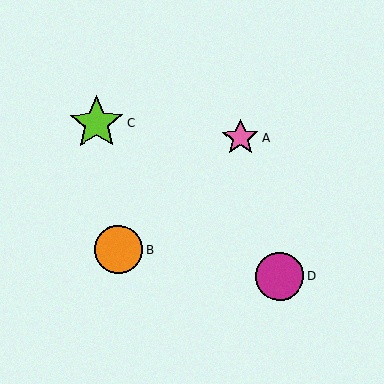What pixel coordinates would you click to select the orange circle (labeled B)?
Click at (118, 250) to select the orange circle B.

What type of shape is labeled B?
Shape B is an orange circle.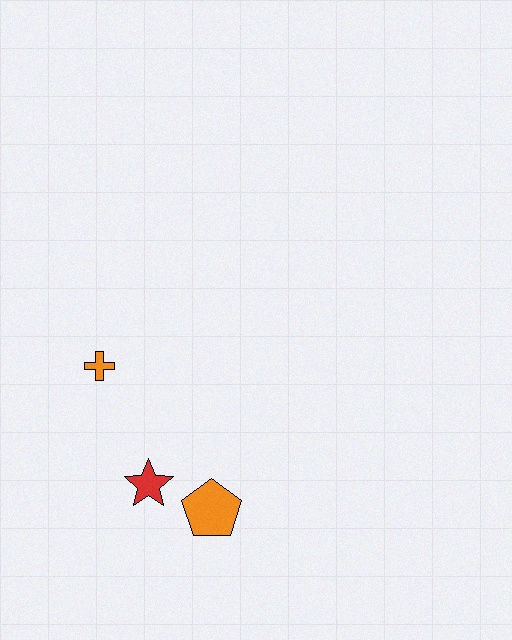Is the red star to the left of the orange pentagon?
Yes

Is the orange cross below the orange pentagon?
No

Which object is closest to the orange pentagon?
The red star is closest to the orange pentagon.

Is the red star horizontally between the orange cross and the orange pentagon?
Yes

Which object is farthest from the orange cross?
The orange pentagon is farthest from the orange cross.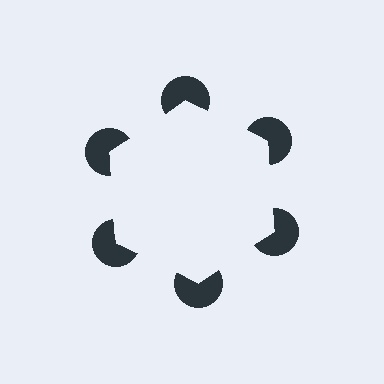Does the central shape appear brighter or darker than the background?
It typically appears slightly brighter than the background, even though no actual brightness change is drawn.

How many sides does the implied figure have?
6 sides.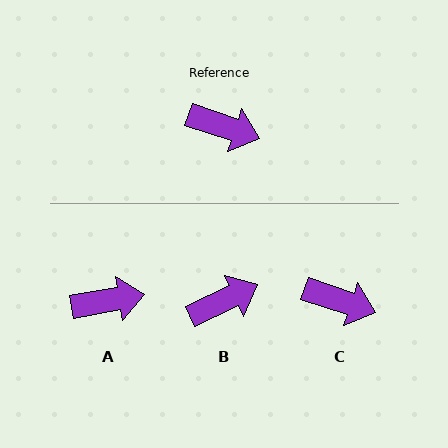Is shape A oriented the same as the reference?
No, it is off by about 29 degrees.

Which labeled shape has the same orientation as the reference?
C.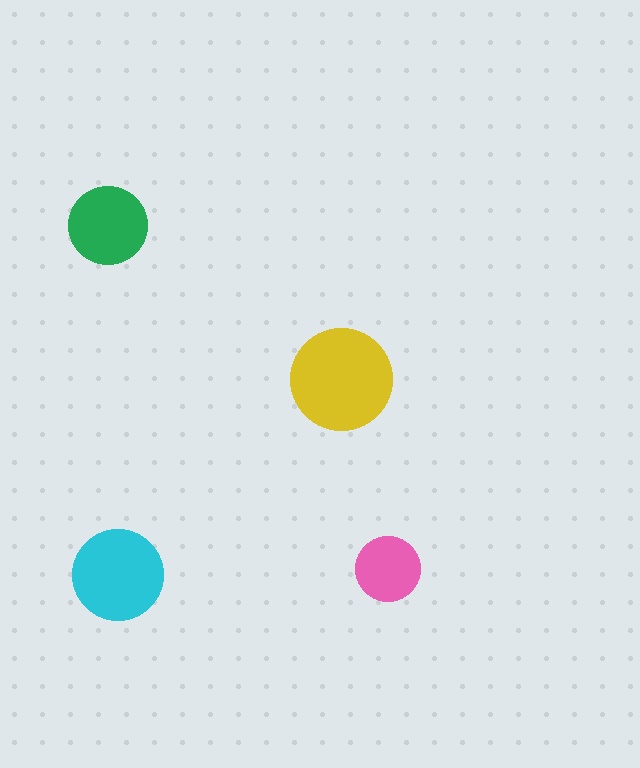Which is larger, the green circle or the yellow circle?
The yellow one.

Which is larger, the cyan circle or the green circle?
The cyan one.